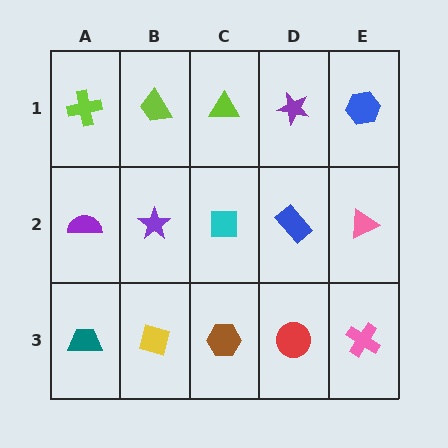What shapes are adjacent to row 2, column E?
A blue hexagon (row 1, column E), a pink cross (row 3, column E), a blue rectangle (row 2, column D).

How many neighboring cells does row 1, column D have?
3.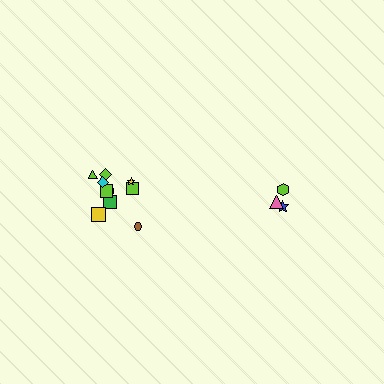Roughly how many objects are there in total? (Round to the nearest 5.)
Roughly 15 objects in total.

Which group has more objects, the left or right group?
The left group.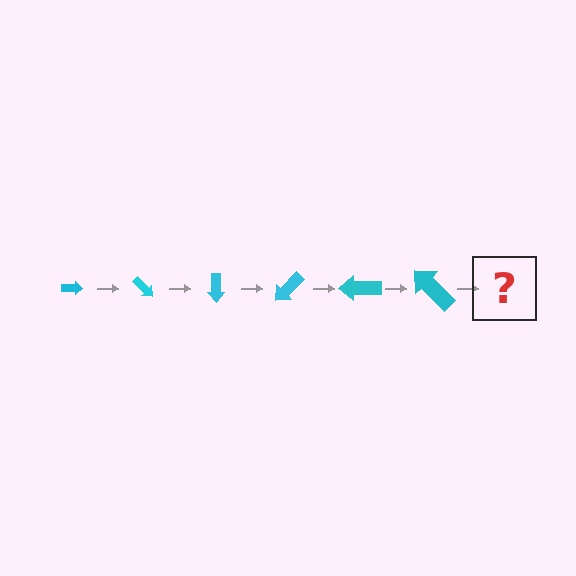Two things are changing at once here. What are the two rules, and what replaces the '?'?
The two rules are that the arrow grows larger each step and it rotates 45 degrees each step. The '?' should be an arrow, larger than the previous one and rotated 270 degrees from the start.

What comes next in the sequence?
The next element should be an arrow, larger than the previous one and rotated 270 degrees from the start.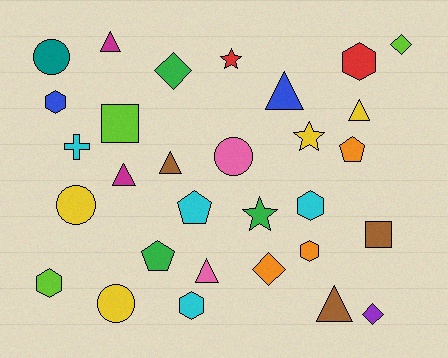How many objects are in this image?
There are 30 objects.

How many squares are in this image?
There are 2 squares.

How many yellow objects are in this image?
There are 4 yellow objects.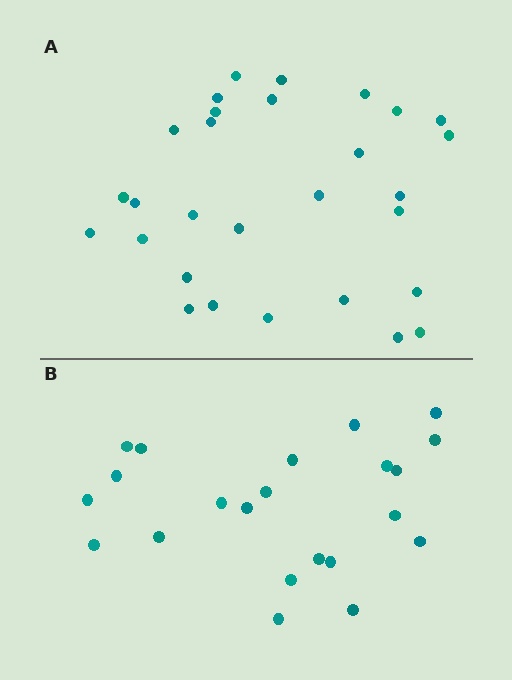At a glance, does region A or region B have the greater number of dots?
Region A (the top region) has more dots.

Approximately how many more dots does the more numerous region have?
Region A has roughly 8 or so more dots than region B.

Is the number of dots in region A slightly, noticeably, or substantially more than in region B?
Region A has noticeably more, but not dramatically so. The ratio is roughly 1.3 to 1.